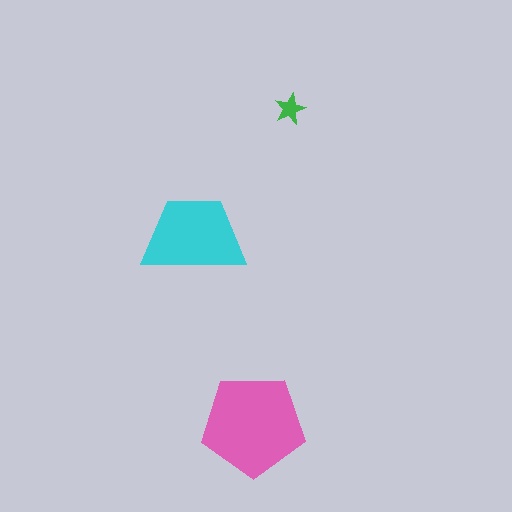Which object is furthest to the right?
The green star is rightmost.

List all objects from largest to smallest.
The pink pentagon, the cyan trapezoid, the green star.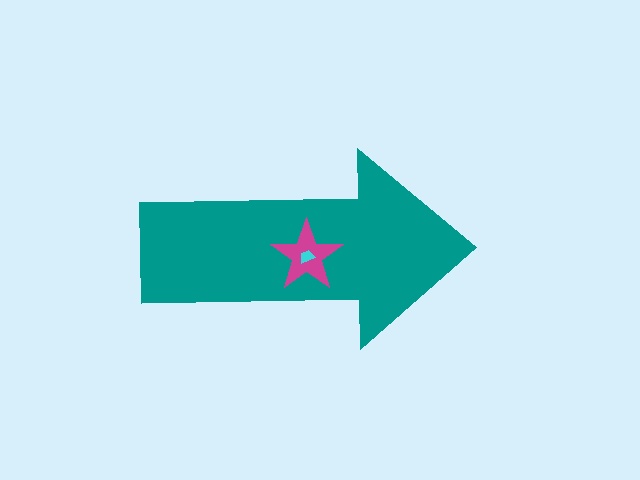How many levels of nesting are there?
3.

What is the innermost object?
The cyan trapezoid.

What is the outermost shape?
The teal arrow.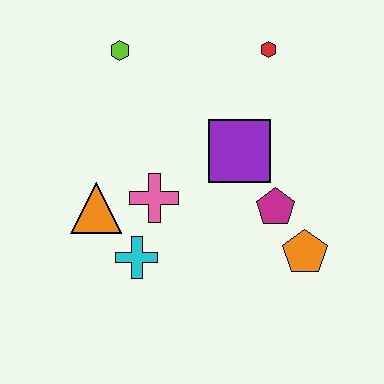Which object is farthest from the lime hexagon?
The orange pentagon is farthest from the lime hexagon.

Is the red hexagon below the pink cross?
No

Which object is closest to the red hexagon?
The purple square is closest to the red hexagon.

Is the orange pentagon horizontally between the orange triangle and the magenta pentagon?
No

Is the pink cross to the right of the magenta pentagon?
No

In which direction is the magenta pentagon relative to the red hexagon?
The magenta pentagon is below the red hexagon.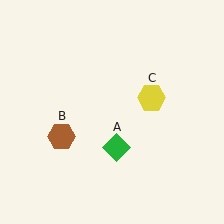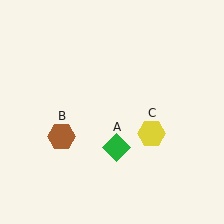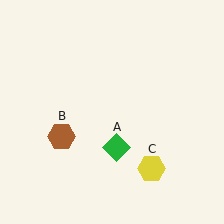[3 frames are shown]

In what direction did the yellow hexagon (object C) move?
The yellow hexagon (object C) moved down.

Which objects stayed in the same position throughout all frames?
Green diamond (object A) and brown hexagon (object B) remained stationary.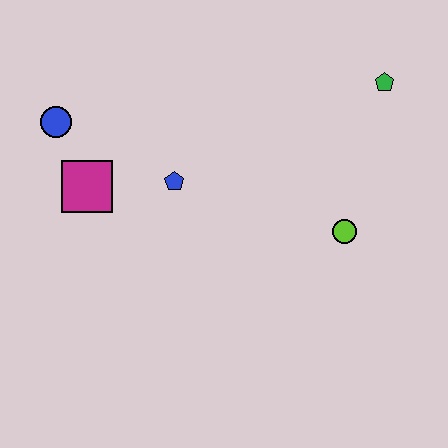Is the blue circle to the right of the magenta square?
No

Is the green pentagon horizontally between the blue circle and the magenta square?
No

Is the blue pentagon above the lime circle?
Yes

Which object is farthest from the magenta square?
The green pentagon is farthest from the magenta square.